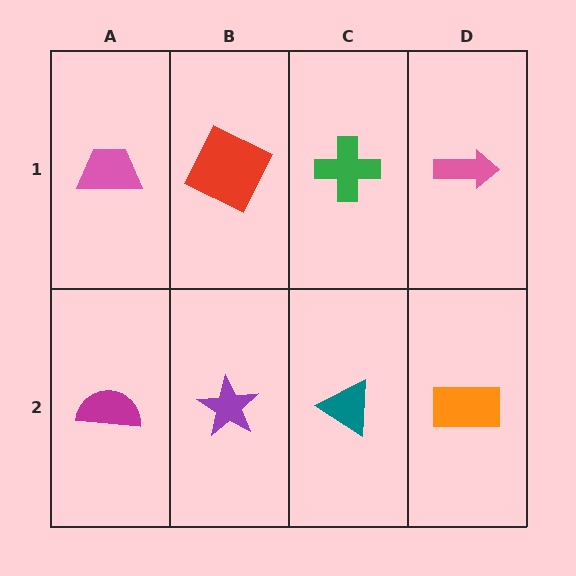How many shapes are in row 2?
4 shapes.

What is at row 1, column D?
A pink arrow.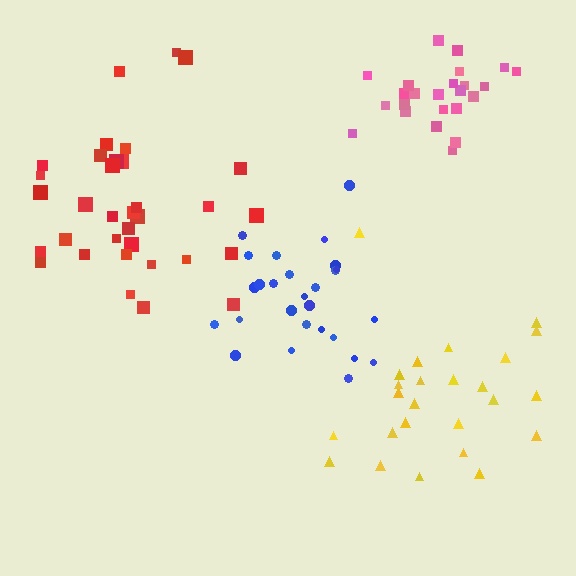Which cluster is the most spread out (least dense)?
Yellow.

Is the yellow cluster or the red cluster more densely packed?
Red.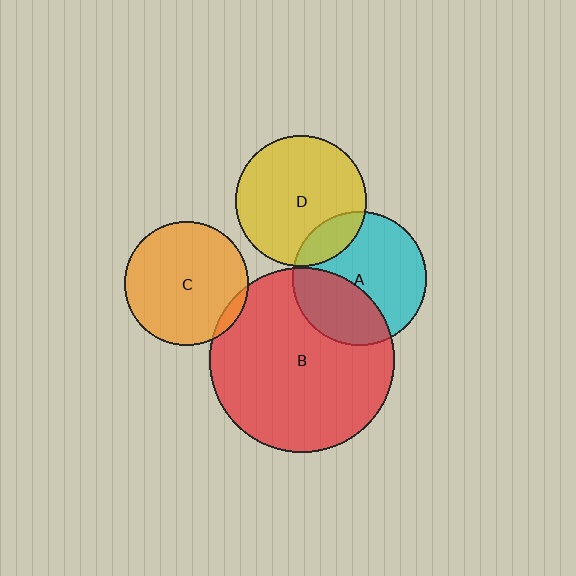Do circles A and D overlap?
Yes.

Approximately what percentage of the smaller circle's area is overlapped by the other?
Approximately 15%.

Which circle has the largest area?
Circle B (red).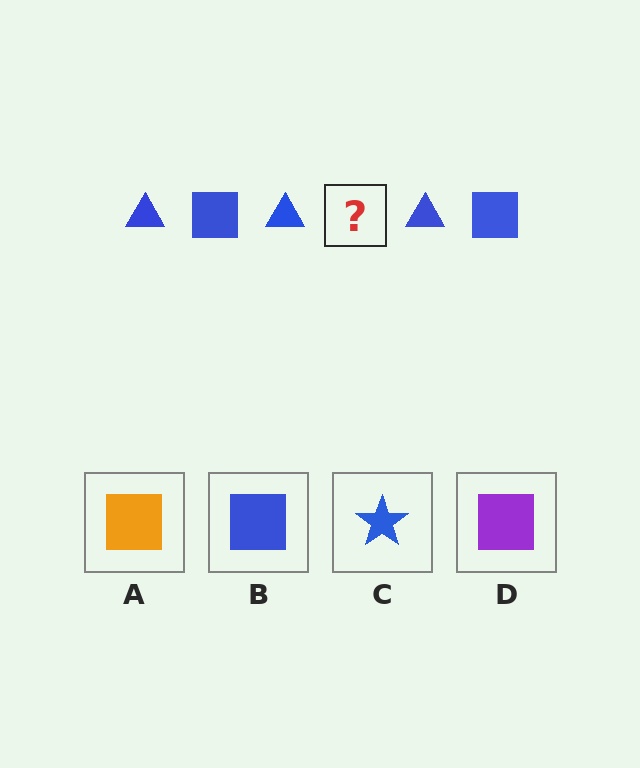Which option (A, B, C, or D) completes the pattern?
B.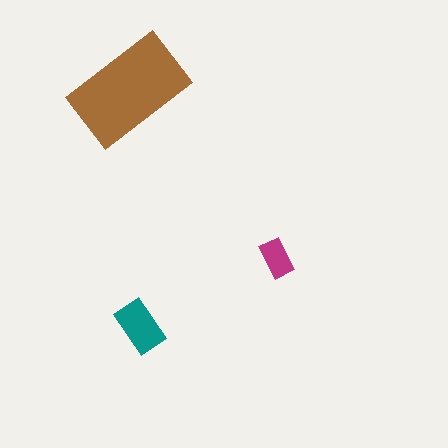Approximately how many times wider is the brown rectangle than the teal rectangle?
About 2 times wider.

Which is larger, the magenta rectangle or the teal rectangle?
The teal one.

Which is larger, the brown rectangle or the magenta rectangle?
The brown one.